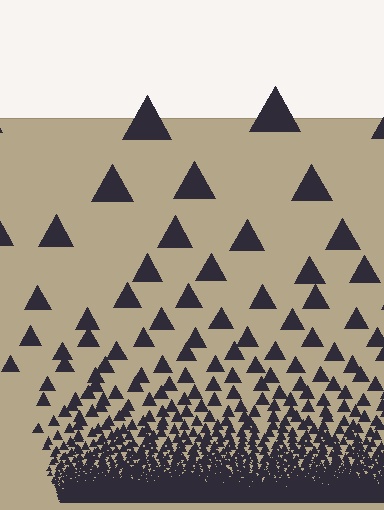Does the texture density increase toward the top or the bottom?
Density increases toward the bottom.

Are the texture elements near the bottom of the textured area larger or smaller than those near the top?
Smaller. The gradient is inverted — elements near the bottom are smaller and denser.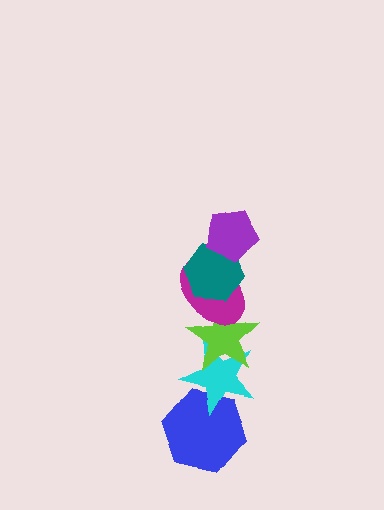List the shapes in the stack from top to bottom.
From top to bottom: the purple pentagon, the teal hexagon, the magenta ellipse, the lime star, the cyan star, the blue hexagon.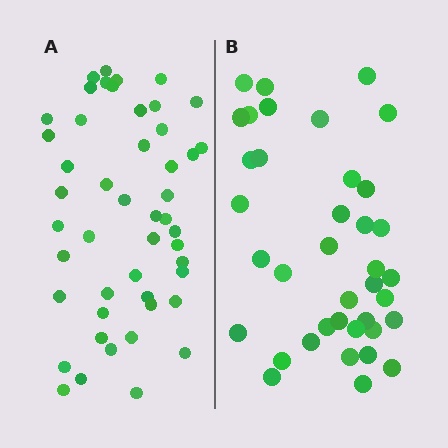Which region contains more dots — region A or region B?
Region A (the left region) has more dots.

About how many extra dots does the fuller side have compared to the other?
Region A has roughly 10 or so more dots than region B.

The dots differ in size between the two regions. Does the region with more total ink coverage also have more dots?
No. Region B has more total ink coverage because its dots are larger, but region A actually contains more individual dots. Total area can be misleading — the number of items is what matters here.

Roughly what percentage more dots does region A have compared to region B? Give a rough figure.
About 25% more.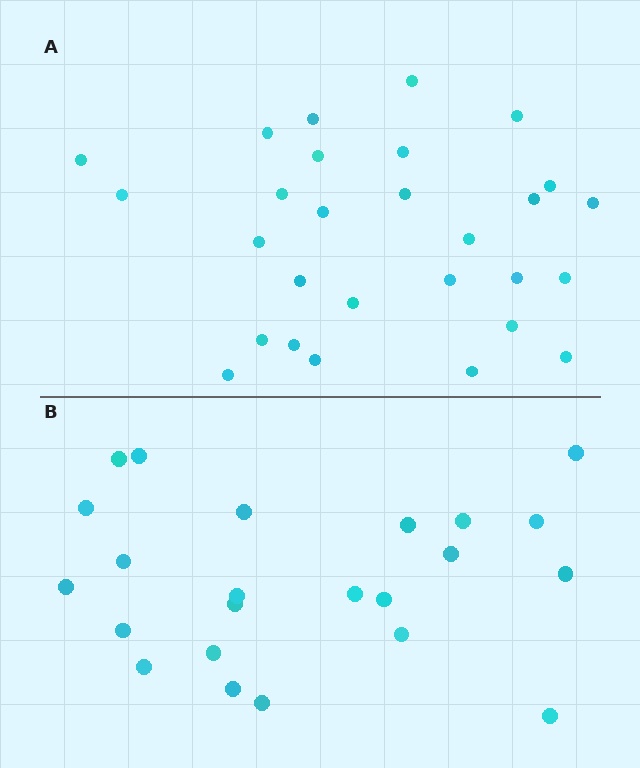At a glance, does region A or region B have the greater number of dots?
Region A (the top region) has more dots.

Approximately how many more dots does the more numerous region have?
Region A has about 5 more dots than region B.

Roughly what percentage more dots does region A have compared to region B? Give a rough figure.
About 20% more.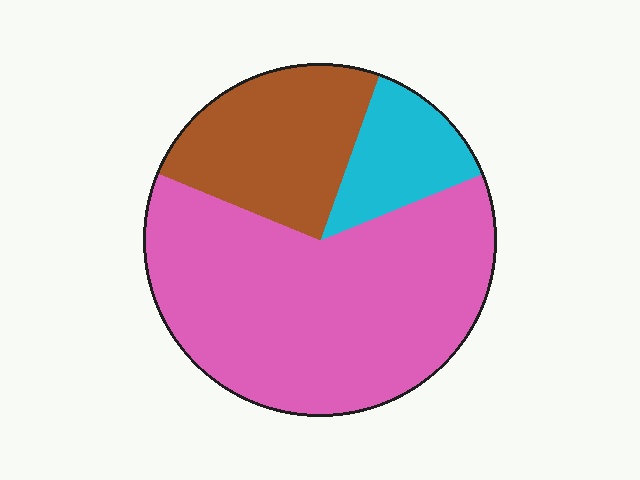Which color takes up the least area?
Cyan, at roughly 15%.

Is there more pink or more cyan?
Pink.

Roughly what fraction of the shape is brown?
Brown covers roughly 25% of the shape.